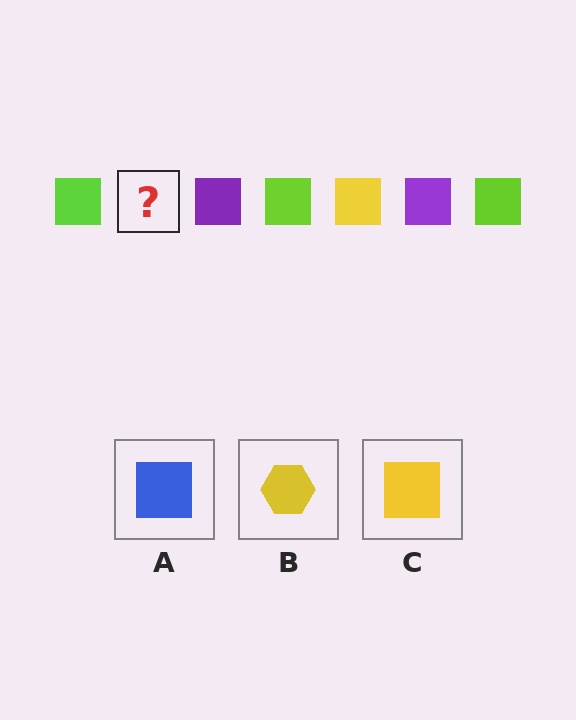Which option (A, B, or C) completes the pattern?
C.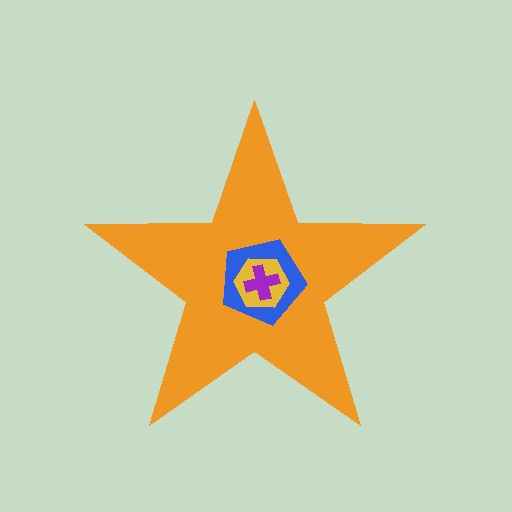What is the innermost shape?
The purple cross.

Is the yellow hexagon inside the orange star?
Yes.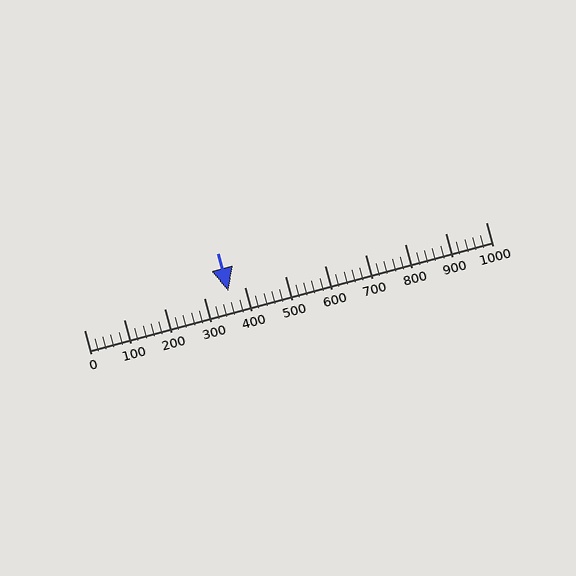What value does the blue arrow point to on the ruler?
The blue arrow points to approximately 360.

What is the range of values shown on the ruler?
The ruler shows values from 0 to 1000.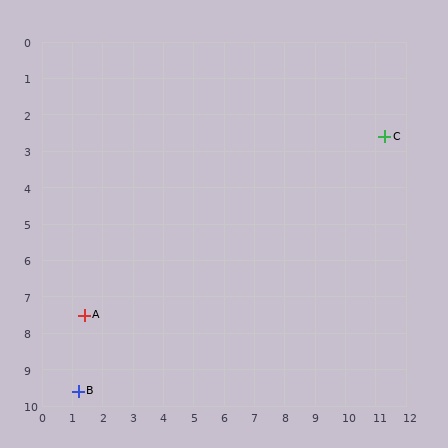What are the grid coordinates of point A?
Point A is at approximately (1.4, 7.5).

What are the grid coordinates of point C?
Point C is at approximately (11.3, 2.6).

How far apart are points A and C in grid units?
Points A and C are about 11.0 grid units apart.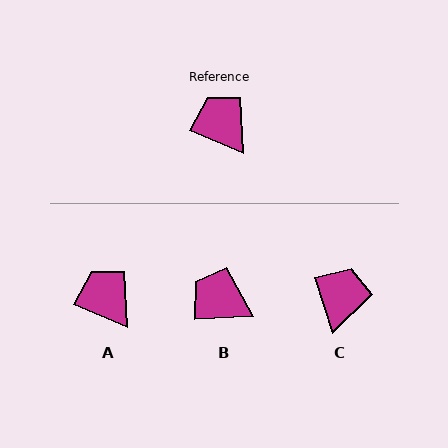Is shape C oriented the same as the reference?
No, it is off by about 49 degrees.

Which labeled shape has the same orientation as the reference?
A.